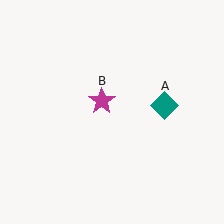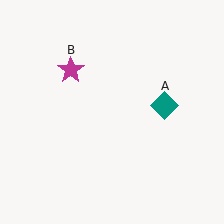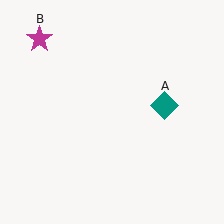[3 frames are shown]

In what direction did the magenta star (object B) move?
The magenta star (object B) moved up and to the left.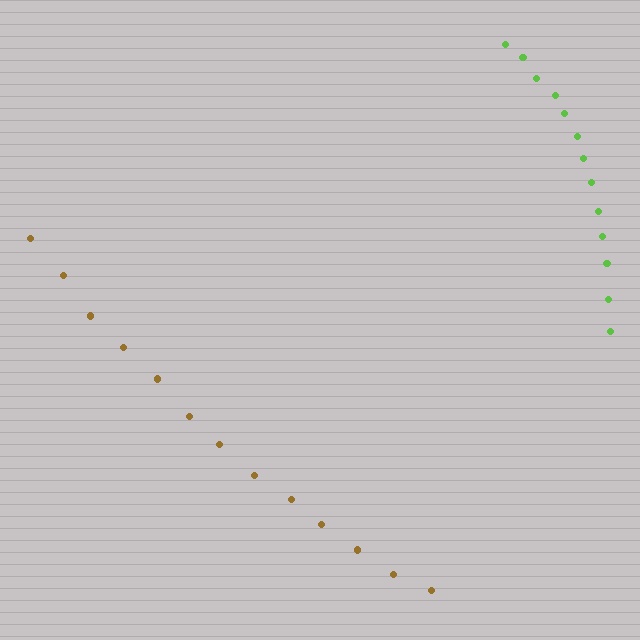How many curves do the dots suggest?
There are 2 distinct paths.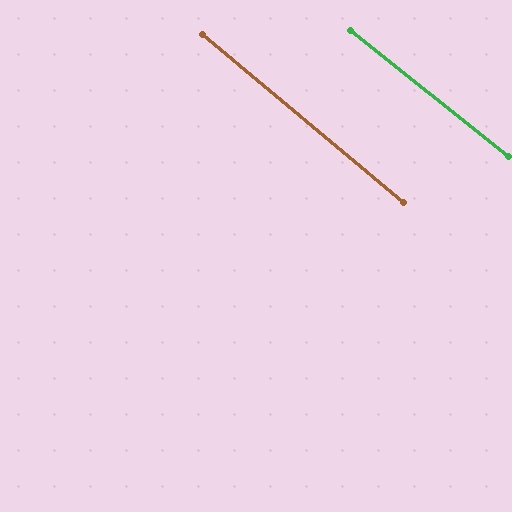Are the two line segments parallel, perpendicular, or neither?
Parallel — their directions differ by only 1.3°.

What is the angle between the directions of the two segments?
Approximately 1 degree.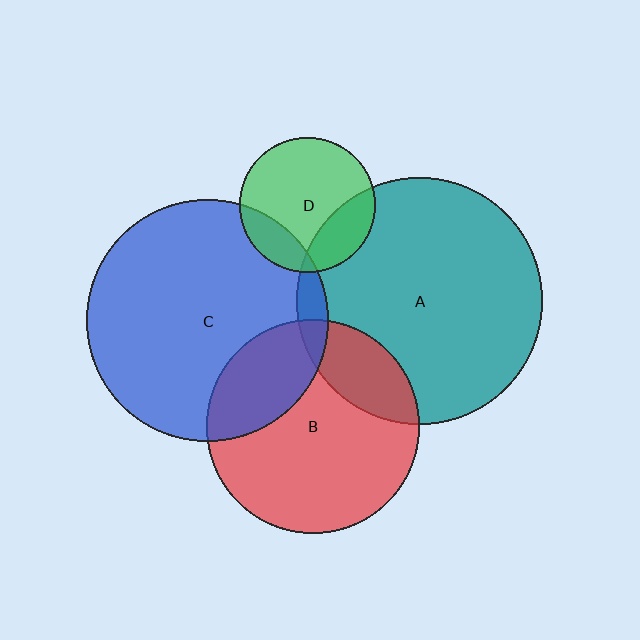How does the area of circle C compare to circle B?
Approximately 1.3 times.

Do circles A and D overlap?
Yes.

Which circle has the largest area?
Circle A (teal).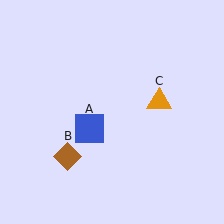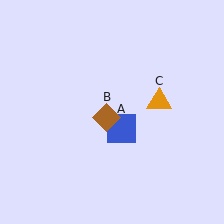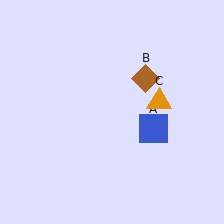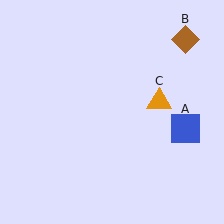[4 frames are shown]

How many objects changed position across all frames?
2 objects changed position: blue square (object A), brown diamond (object B).